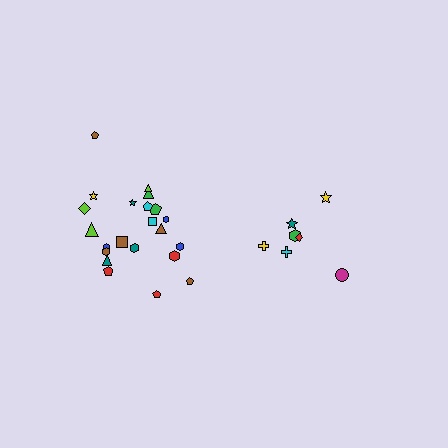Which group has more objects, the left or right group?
The left group.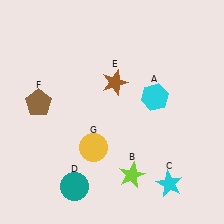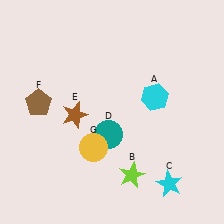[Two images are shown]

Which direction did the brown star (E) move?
The brown star (E) moved left.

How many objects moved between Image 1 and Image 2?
2 objects moved between the two images.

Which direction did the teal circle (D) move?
The teal circle (D) moved up.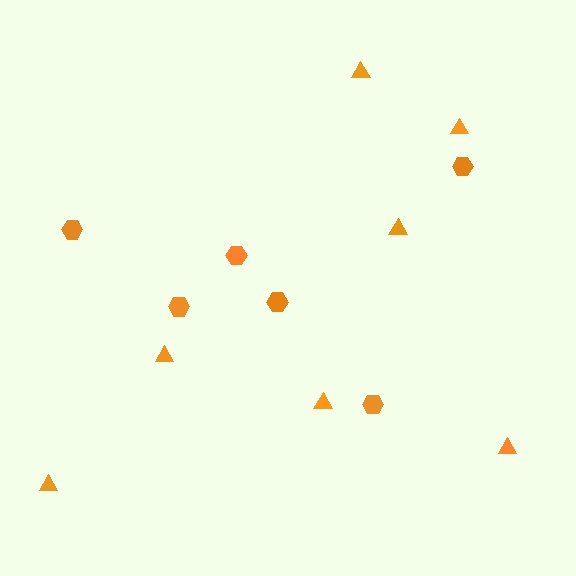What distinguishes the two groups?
There are 2 groups: one group of triangles (7) and one group of hexagons (6).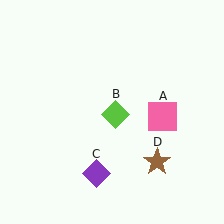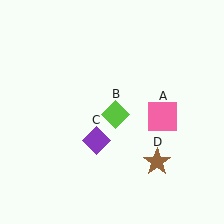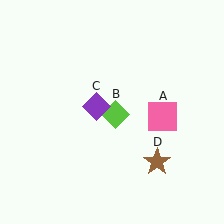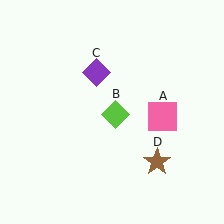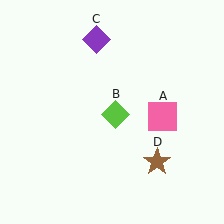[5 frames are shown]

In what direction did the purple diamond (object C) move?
The purple diamond (object C) moved up.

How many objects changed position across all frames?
1 object changed position: purple diamond (object C).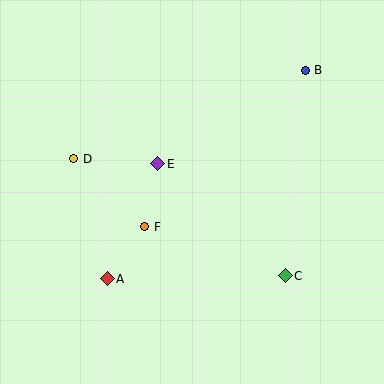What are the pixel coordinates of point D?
Point D is at (74, 159).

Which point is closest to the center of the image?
Point E at (158, 164) is closest to the center.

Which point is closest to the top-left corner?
Point D is closest to the top-left corner.